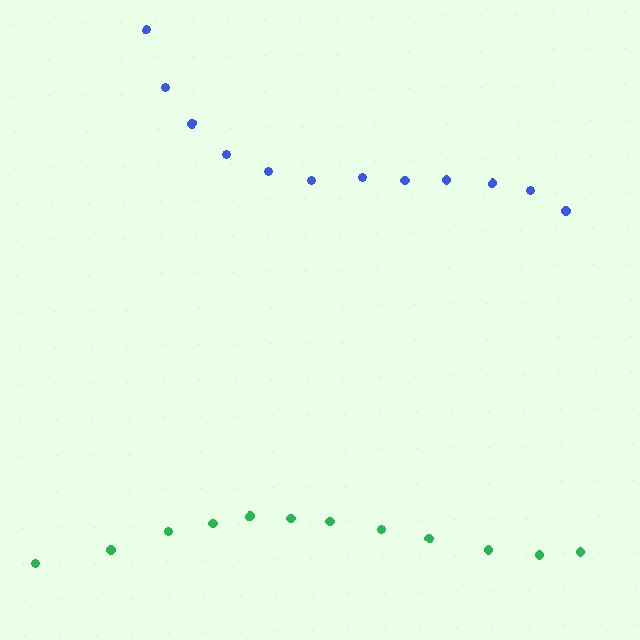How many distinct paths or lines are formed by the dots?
There are 2 distinct paths.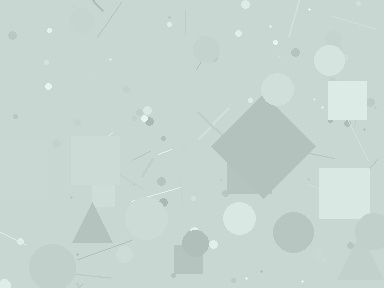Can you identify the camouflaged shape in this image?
The camouflaged shape is a diamond.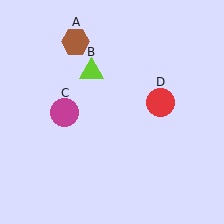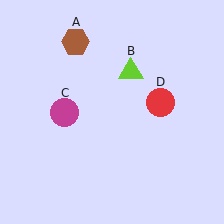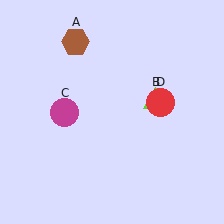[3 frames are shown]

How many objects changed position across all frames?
1 object changed position: lime triangle (object B).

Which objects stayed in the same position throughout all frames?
Brown hexagon (object A) and magenta circle (object C) and red circle (object D) remained stationary.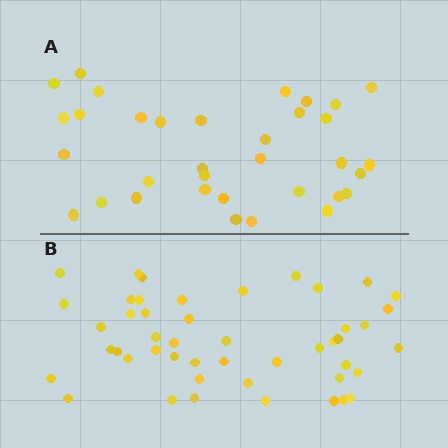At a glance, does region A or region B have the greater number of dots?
Region B (the bottom region) has more dots.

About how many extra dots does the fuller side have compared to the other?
Region B has approximately 15 more dots than region A.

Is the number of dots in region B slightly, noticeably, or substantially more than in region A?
Region B has noticeably more, but not dramatically so. The ratio is roughly 1.4 to 1.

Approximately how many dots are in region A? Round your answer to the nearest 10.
About 30 dots. (The exact count is 34, which rounds to 30.)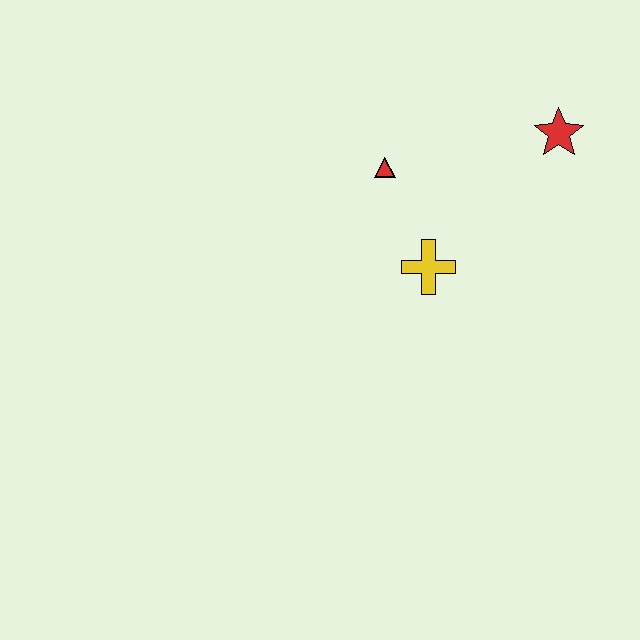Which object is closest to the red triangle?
The yellow cross is closest to the red triangle.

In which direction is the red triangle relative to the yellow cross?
The red triangle is above the yellow cross.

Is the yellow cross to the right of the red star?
No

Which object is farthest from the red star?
The yellow cross is farthest from the red star.